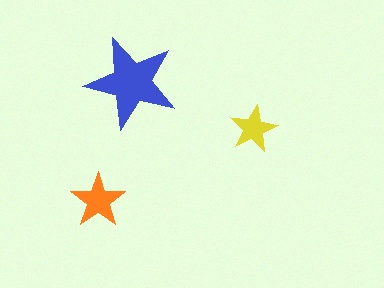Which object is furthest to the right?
The yellow star is rightmost.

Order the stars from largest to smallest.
the blue one, the orange one, the yellow one.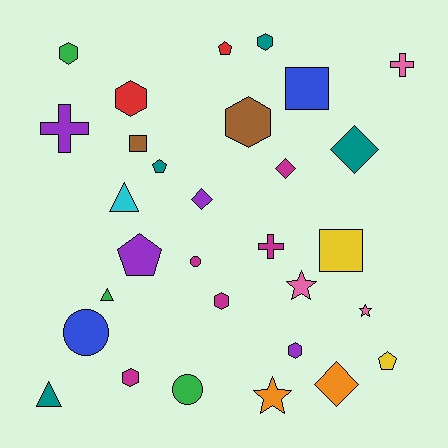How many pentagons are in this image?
There are 4 pentagons.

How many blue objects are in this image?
There are 2 blue objects.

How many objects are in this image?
There are 30 objects.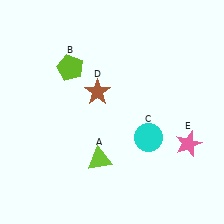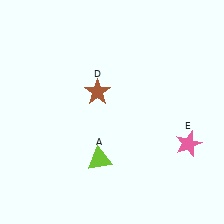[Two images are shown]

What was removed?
The cyan circle (C), the lime pentagon (B) were removed in Image 2.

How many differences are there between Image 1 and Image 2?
There are 2 differences between the two images.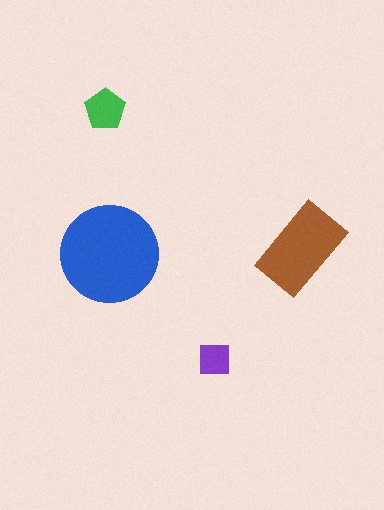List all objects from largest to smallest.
The blue circle, the brown rectangle, the green pentagon, the purple square.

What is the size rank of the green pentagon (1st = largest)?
3rd.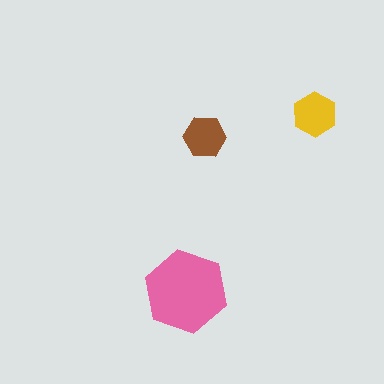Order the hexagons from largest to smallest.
the pink one, the yellow one, the brown one.